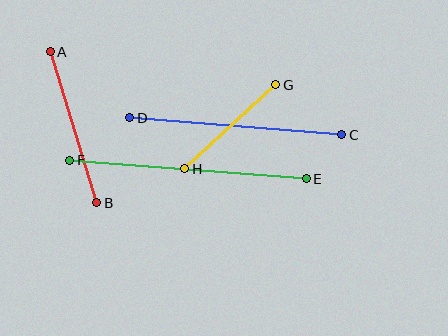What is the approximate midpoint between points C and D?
The midpoint is at approximately (236, 126) pixels.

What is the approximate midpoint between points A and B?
The midpoint is at approximately (74, 127) pixels.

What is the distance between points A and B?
The distance is approximately 158 pixels.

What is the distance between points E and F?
The distance is approximately 237 pixels.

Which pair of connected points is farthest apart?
Points E and F are farthest apart.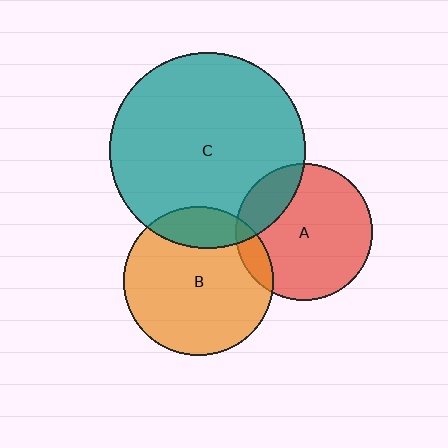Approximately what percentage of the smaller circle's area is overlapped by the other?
Approximately 20%.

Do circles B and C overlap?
Yes.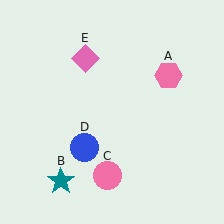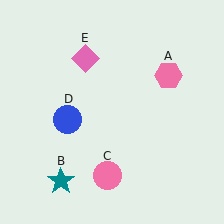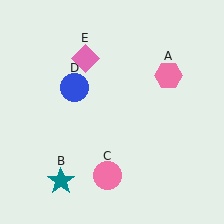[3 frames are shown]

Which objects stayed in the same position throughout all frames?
Pink hexagon (object A) and teal star (object B) and pink circle (object C) and pink diamond (object E) remained stationary.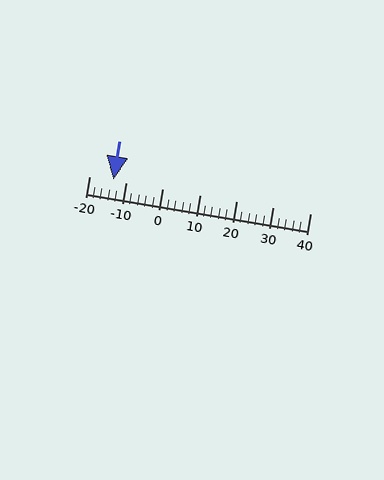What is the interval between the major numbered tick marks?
The major tick marks are spaced 10 units apart.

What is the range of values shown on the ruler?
The ruler shows values from -20 to 40.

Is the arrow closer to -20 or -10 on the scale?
The arrow is closer to -10.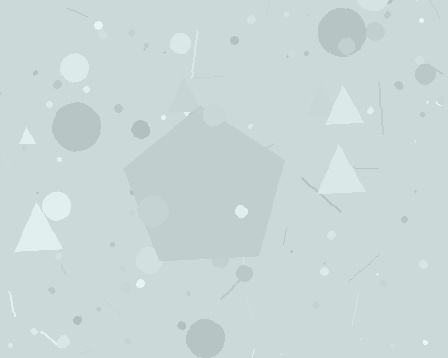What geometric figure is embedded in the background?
A pentagon is embedded in the background.